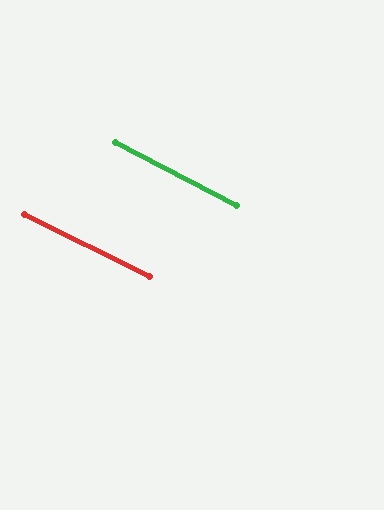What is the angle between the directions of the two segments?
Approximately 0 degrees.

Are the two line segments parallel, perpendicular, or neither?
Parallel — their directions differ by only 0.4°.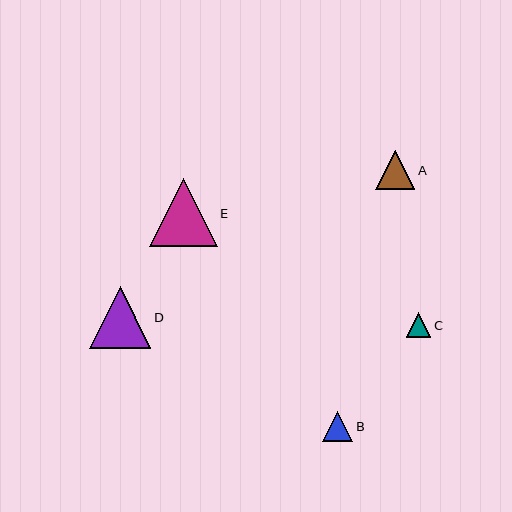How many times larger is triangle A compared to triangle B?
Triangle A is approximately 1.3 times the size of triangle B.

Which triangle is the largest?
Triangle E is the largest with a size of approximately 67 pixels.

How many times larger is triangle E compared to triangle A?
Triangle E is approximately 1.7 times the size of triangle A.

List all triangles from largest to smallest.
From largest to smallest: E, D, A, B, C.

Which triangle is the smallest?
Triangle C is the smallest with a size of approximately 24 pixels.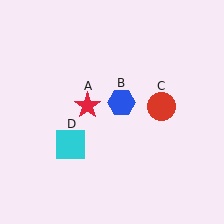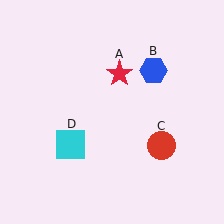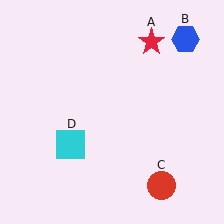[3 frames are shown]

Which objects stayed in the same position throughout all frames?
Cyan square (object D) remained stationary.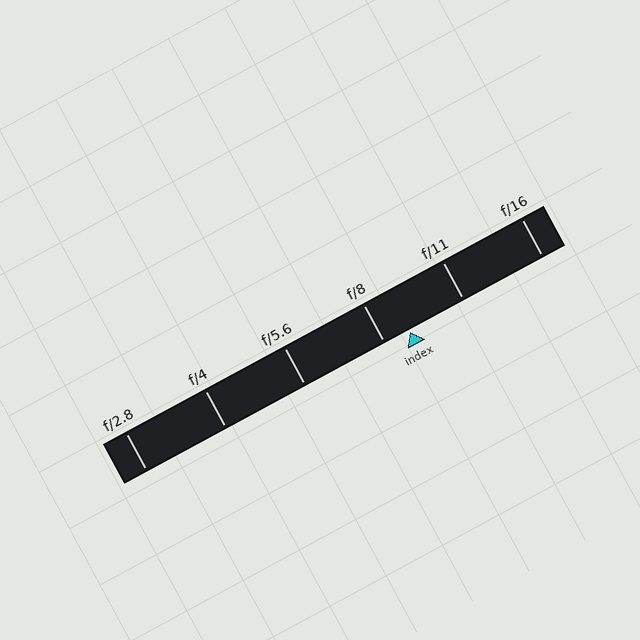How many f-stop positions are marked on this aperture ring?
There are 6 f-stop positions marked.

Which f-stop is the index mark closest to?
The index mark is closest to f/8.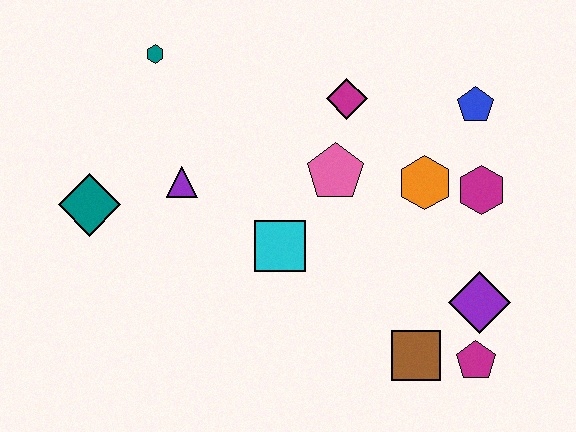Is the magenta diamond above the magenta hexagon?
Yes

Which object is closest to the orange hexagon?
The magenta hexagon is closest to the orange hexagon.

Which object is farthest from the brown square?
The teal hexagon is farthest from the brown square.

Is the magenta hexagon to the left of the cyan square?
No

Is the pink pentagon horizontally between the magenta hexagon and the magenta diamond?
No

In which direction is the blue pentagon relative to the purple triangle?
The blue pentagon is to the right of the purple triangle.